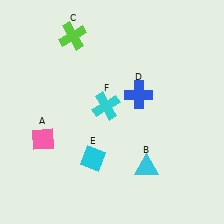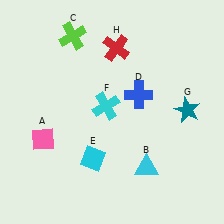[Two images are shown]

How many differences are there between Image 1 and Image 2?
There are 2 differences between the two images.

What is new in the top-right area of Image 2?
A teal star (G) was added in the top-right area of Image 2.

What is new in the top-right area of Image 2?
A red cross (H) was added in the top-right area of Image 2.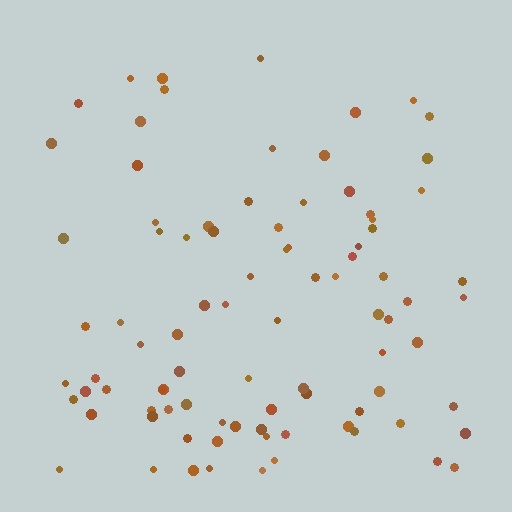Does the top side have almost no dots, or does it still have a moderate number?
Still a moderate number, just noticeably fewer than the bottom.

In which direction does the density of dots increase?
From top to bottom, with the bottom side densest.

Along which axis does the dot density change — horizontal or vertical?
Vertical.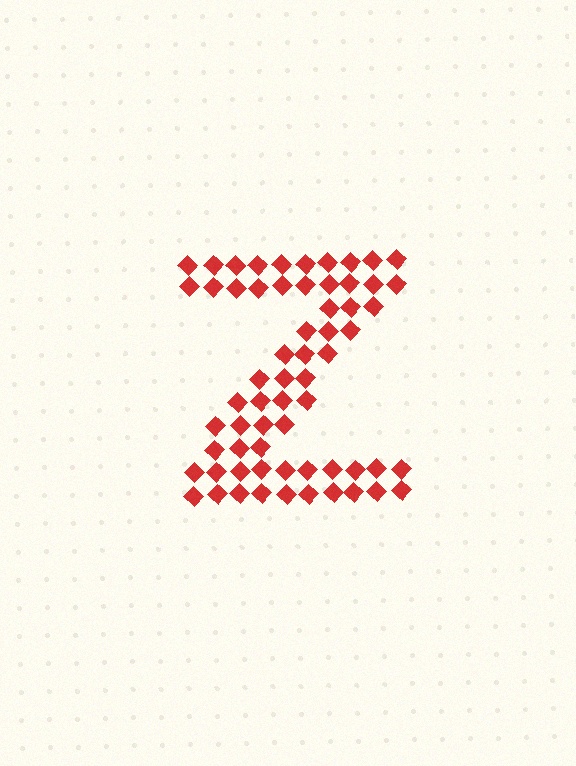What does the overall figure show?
The overall figure shows the letter Z.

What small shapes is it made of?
It is made of small diamonds.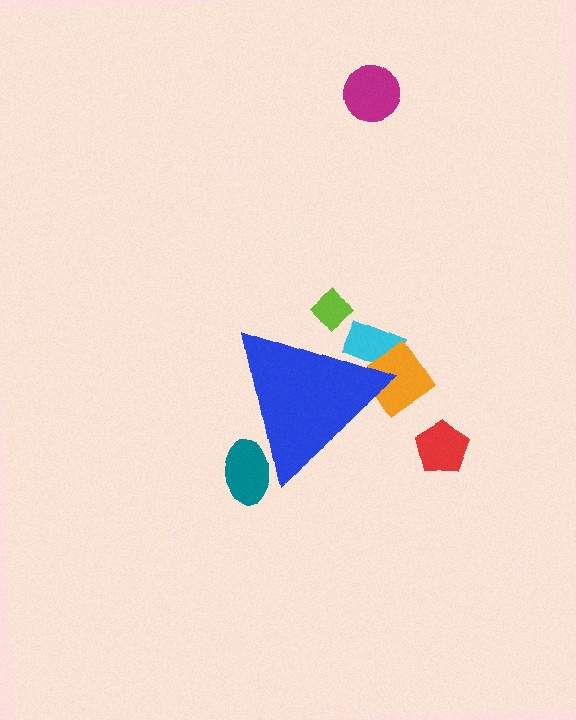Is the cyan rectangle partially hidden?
Yes, the cyan rectangle is partially hidden behind the blue triangle.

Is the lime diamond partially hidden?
Yes, the lime diamond is partially hidden behind the blue triangle.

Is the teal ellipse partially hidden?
Yes, the teal ellipse is partially hidden behind the blue triangle.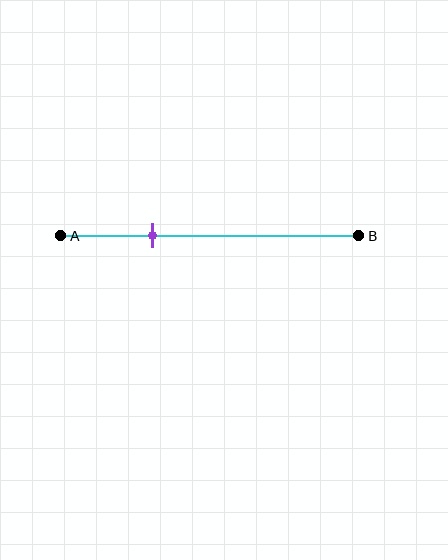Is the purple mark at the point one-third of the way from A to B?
Yes, the mark is approximately at the one-third point.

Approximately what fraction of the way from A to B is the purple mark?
The purple mark is approximately 30% of the way from A to B.